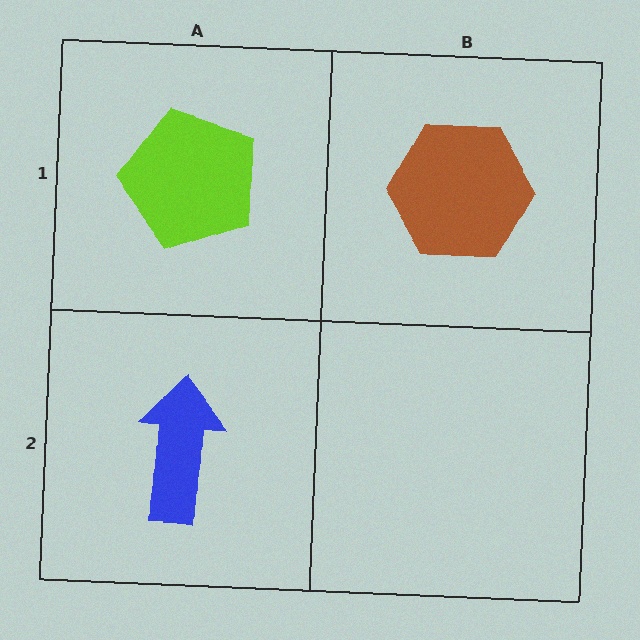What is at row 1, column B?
A brown hexagon.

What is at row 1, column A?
A lime pentagon.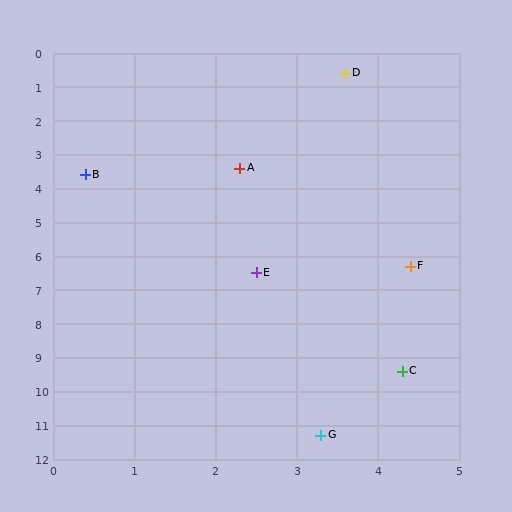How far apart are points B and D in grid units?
Points B and D are about 4.4 grid units apart.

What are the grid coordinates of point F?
Point F is at approximately (4.4, 6.3).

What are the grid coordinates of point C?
Point C is at approximately (4.3, 9.4).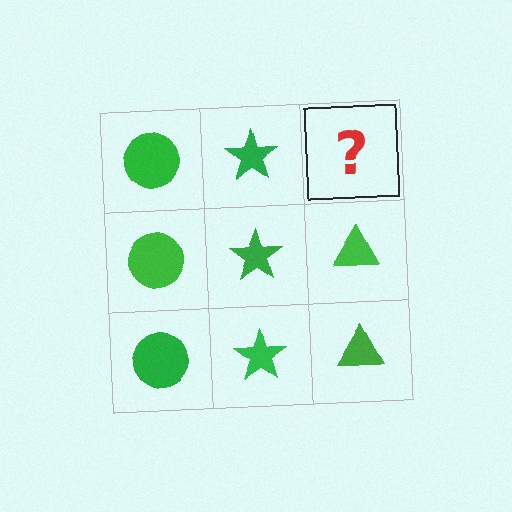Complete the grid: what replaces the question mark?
The question mark should be replaced with a green triangle.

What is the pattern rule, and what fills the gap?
The rule is that each column has a consistent shape. The gap should be filled with a green triangle.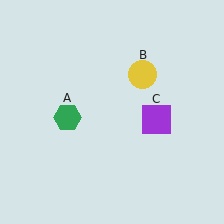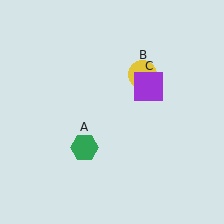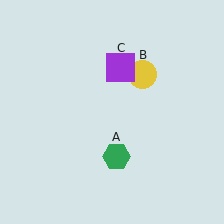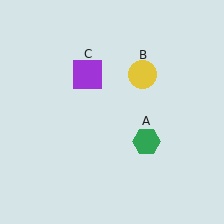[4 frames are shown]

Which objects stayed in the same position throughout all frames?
Yellow circle (object B) remained stationary.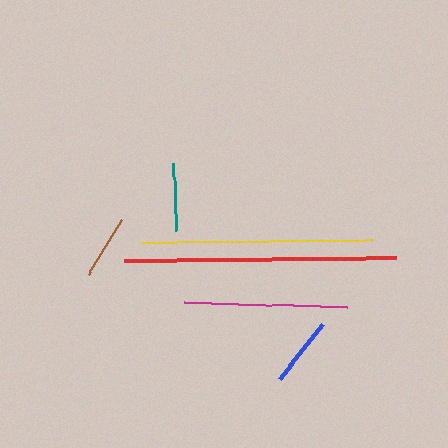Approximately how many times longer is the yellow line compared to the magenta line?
The yellow line is approximately 1.4 times the length of the magenta line.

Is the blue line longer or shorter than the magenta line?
The magenta line is longer than the blue line.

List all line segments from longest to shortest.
From longest to shortest: red, yellow, magenta, blue, teal, brown.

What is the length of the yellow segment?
The yellow segment is approximately 232 pixels long.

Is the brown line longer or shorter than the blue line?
The blue line is longer than the brown line.